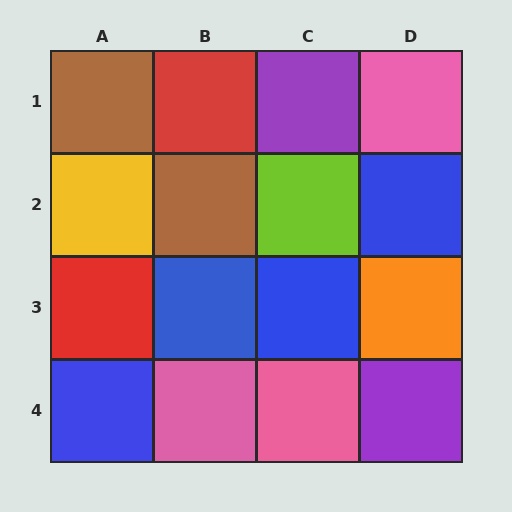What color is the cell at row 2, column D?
Blue.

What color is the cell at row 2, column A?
Yellow.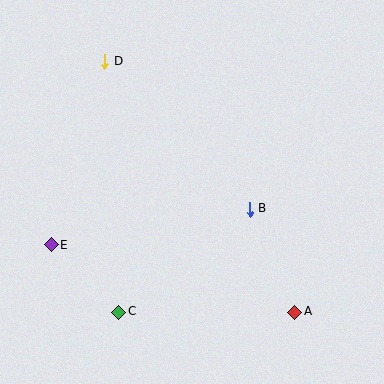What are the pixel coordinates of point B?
Point B is at (250, 209).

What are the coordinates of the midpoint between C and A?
The midpoint between C and A is at (206, 312).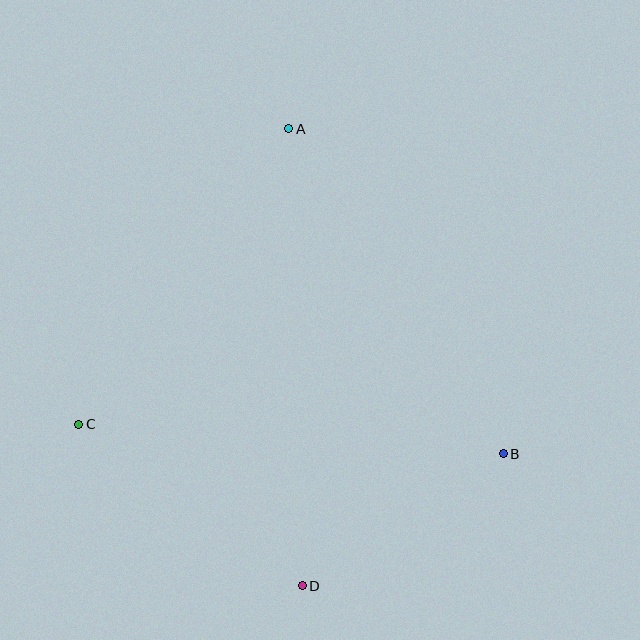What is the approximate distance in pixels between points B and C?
The distance between B and C is approximately 425 pixels.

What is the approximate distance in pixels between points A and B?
The distance between A and B is approximately 389 pixels.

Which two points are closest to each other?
Points B and D are closest to each other.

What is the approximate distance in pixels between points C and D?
The distance between C and D is approximately 275 pixels.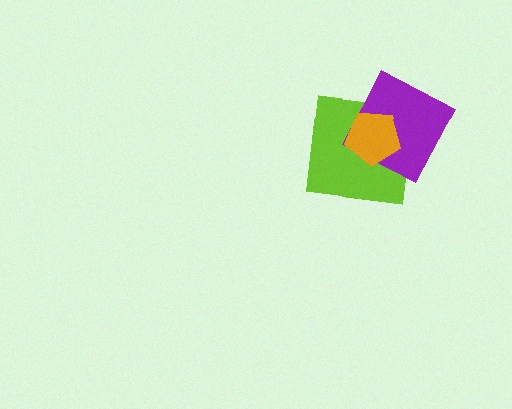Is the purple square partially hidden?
Yes, it is partially covered by another shape.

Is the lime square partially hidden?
Yes, it is partially covered by another shape.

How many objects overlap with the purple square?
2 objects overlap with the purple square.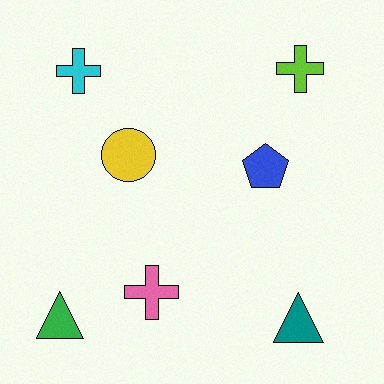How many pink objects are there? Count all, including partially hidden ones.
There is 1 pink object.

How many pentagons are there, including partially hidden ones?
There is 1 pentagon.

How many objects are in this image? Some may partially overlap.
There are 7 objects.